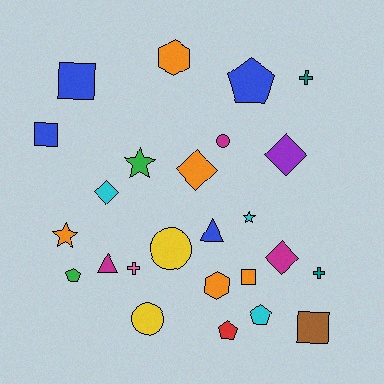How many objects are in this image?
There are 25 objects.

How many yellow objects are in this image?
There are 2 yellow objects.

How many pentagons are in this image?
There are 4 pentagons.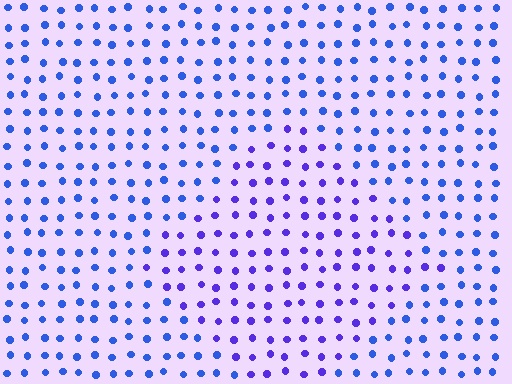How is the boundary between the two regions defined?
The boundary is defined purely by a slight shift in hue (about 30 degrees). Spacing, size, and orientation are identical on both sides.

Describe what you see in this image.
The image is filled with small blue elements in a uniform arrangement. A diamond-shaped region is visible where the elements are tinted to a slightly different hue, forming a subtle color boundary.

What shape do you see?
I see a diamond.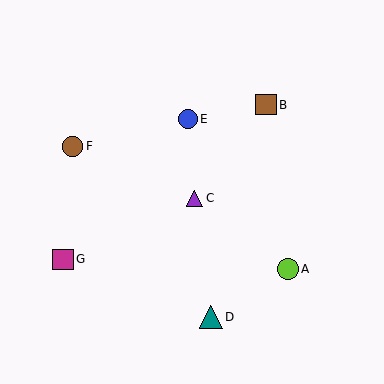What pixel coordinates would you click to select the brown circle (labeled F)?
Click at (73, 146) to select the brown circle F.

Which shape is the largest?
The teal triangle (labeled D) is the largest.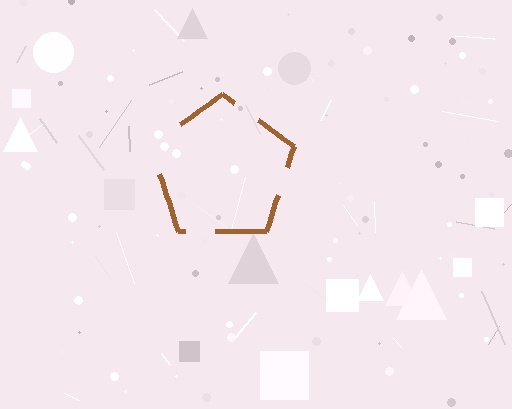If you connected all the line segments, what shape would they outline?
They would outline a pentagon.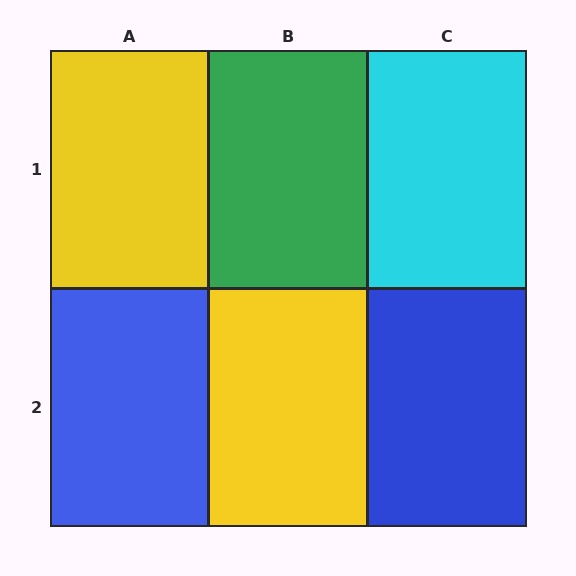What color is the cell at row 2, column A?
Blue.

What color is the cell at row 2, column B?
Yellow.